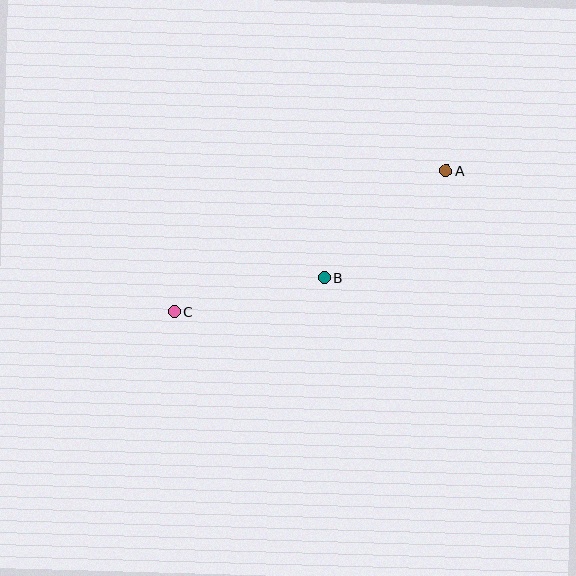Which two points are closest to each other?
Points B and C are closest to each other.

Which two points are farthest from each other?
Points A and C are farthest from each other.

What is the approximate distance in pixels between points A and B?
The distance between A and B is approximately 162 pixels.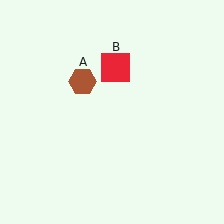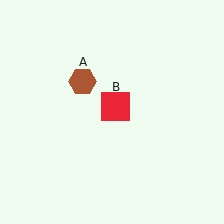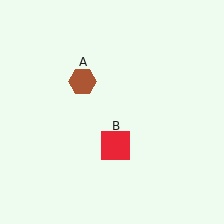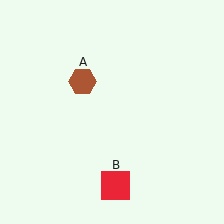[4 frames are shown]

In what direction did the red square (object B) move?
The red square (object B) moved down.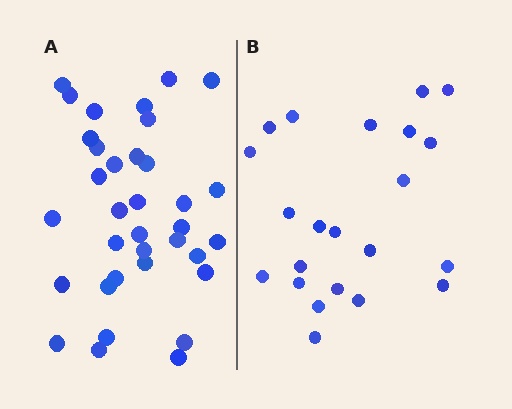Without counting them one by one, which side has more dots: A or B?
Region A (the left region) has more dots.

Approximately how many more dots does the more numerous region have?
Region A has approximately 15 more dots than region B.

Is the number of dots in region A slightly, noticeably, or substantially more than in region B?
Region A has substantially more. The ratio is roughly 1.6 to 1.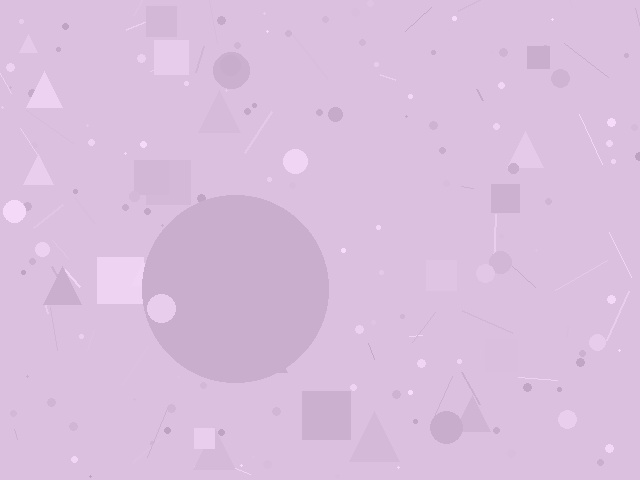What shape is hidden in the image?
A circle is hidden in the image.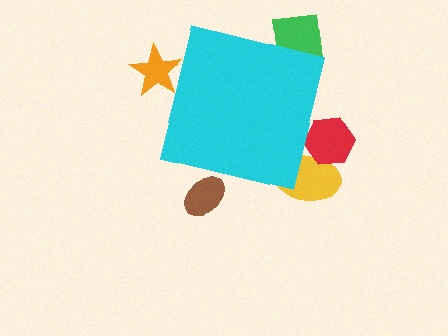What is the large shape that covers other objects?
A cyan square.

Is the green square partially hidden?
Yes, the green square is partially hidden behind the cyan square.